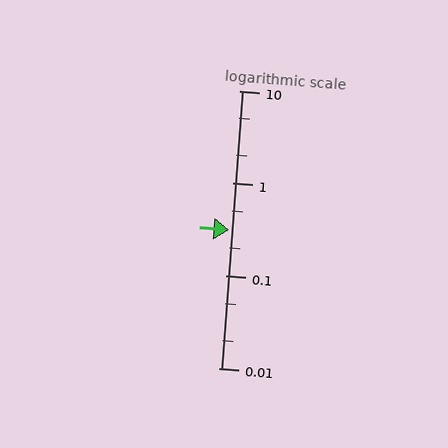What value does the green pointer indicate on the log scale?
The pointer indicates approximately 0.31.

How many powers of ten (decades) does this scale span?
The scale spans 3 decades, from 0.01 to 10.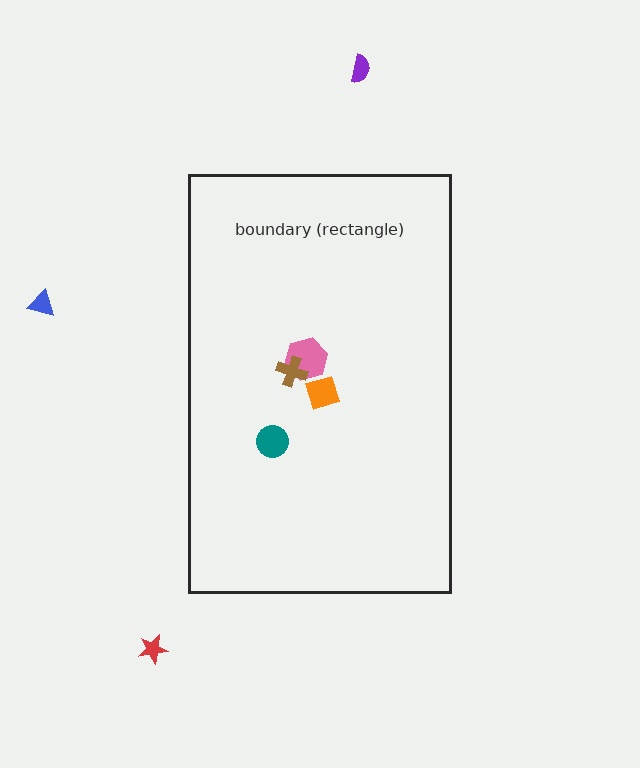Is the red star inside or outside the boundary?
Outside.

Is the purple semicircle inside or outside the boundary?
Outside.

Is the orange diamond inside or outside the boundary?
Inside.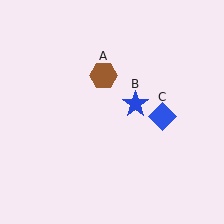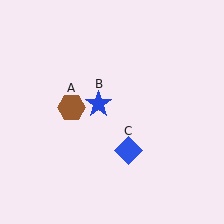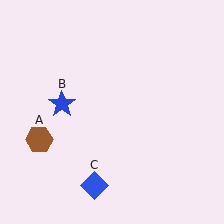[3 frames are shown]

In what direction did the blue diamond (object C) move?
The blue diamond (object C) moved down and to the left.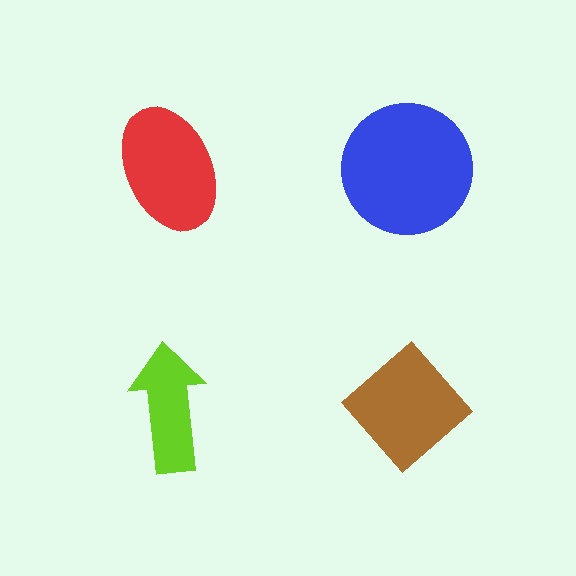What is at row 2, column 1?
A lime arrow.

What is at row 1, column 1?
A red ellipse.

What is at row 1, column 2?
A blue circle.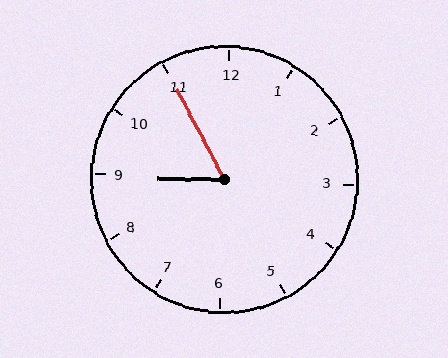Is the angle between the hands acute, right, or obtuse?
It is acute.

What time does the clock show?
8:55.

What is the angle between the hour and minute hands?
Approximately 62 degrees.